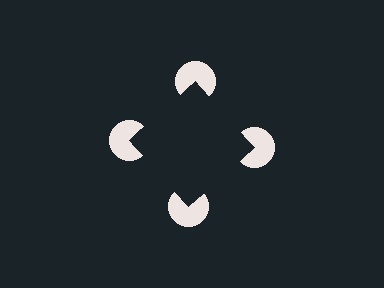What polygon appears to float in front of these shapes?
An illusory square — its edges are inferred from the aligned wedge cuts in the pac-man discs, not physically drawn.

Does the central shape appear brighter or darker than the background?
It typically appears slightly darker than the background, even though no actual brightness change is drawn.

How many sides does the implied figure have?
4 sides.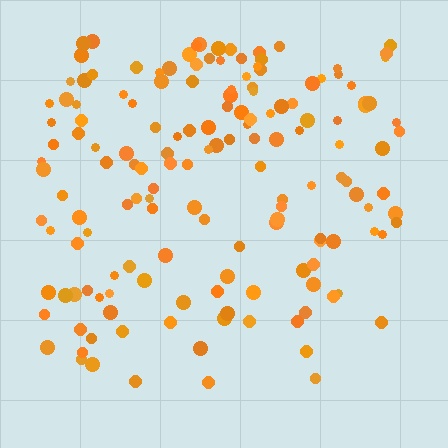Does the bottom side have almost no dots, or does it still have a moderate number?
Still a moderate number, just noticeably fewer than the top.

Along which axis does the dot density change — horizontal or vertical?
Vertical.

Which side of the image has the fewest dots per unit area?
The bottom.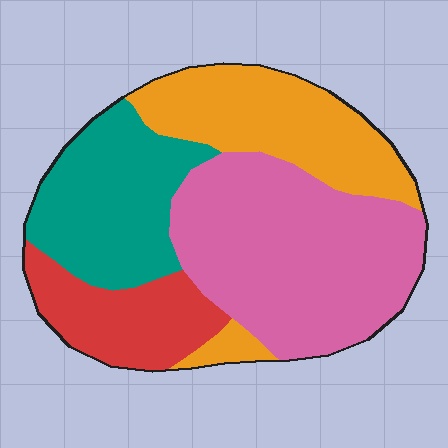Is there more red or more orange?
Orange.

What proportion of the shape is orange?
Orange covers roughly 25% of the shape.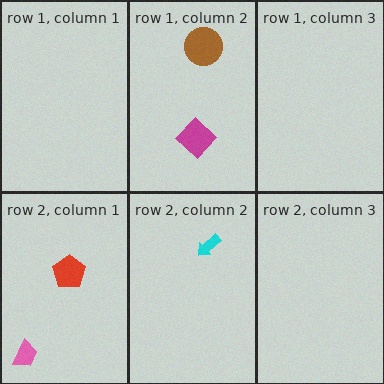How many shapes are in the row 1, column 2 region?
2.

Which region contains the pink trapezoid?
The row 2, column 1 region.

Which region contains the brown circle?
The row 1, column 2 region.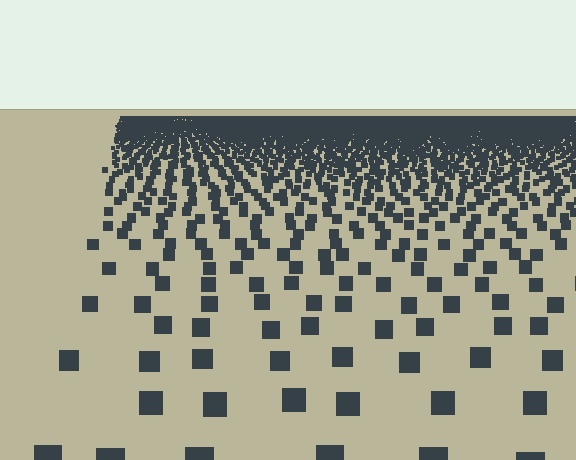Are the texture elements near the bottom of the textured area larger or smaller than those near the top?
Larger. Near the bottom, elements are closer to the viewer and appear at a bigger on-screen size.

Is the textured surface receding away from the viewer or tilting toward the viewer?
The surface is receding away from the viewer. Texture elements get smaller and denser toward the top.